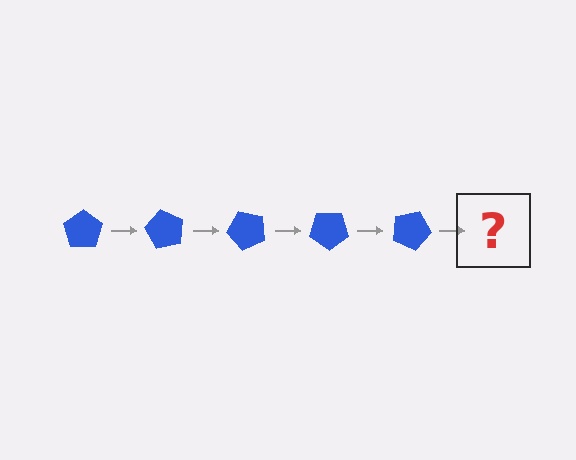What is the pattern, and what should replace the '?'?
The pattern is that the pentagon rotates 60 degrees each step. The '?' should be a blue pentagon rotated 300 degrees.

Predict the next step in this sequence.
The next step is a blue pentagon rotated 300 degrees.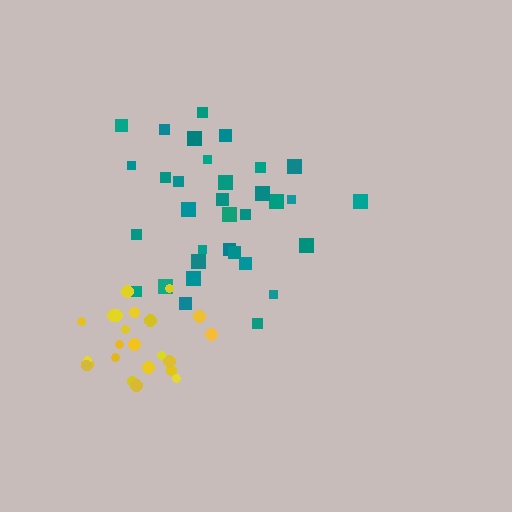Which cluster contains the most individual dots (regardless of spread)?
Teal (33).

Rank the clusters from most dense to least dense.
yellow, teal.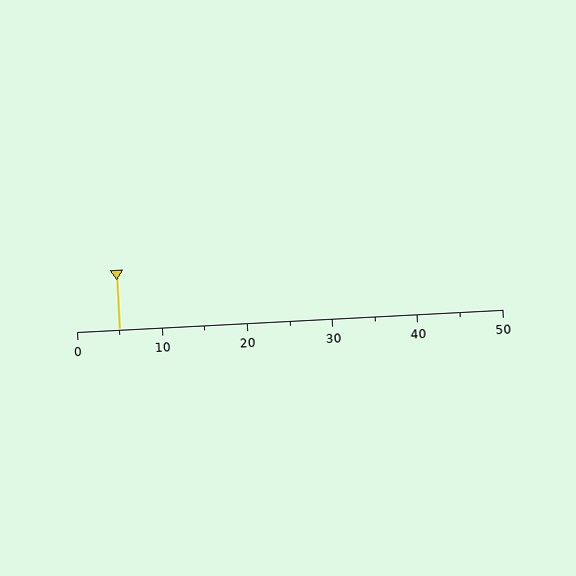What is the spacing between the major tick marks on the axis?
The major ticks are spaced 10 apart.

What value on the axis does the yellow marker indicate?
The marker indicates approximately 5.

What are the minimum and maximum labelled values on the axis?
The axis runs from 0 to 50.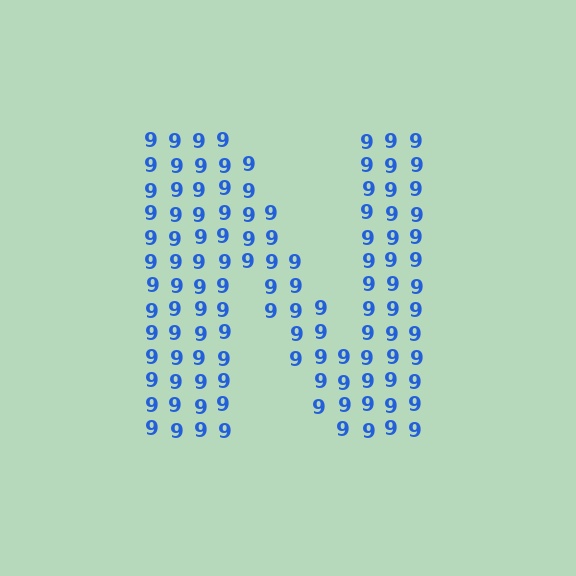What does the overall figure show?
The overall figure shows the letter N.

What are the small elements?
The small elements are digit 9's.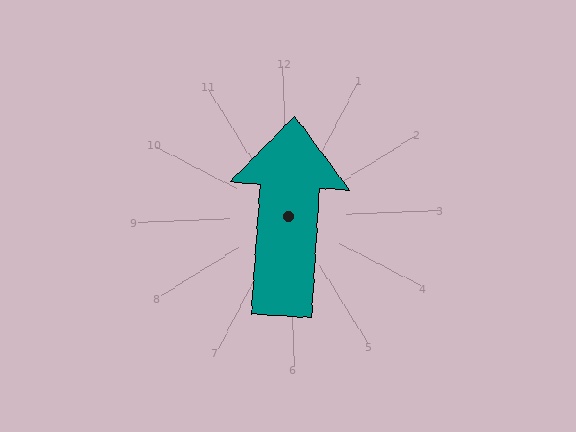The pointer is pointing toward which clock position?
Roughly 12 o'clock.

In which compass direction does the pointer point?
North.